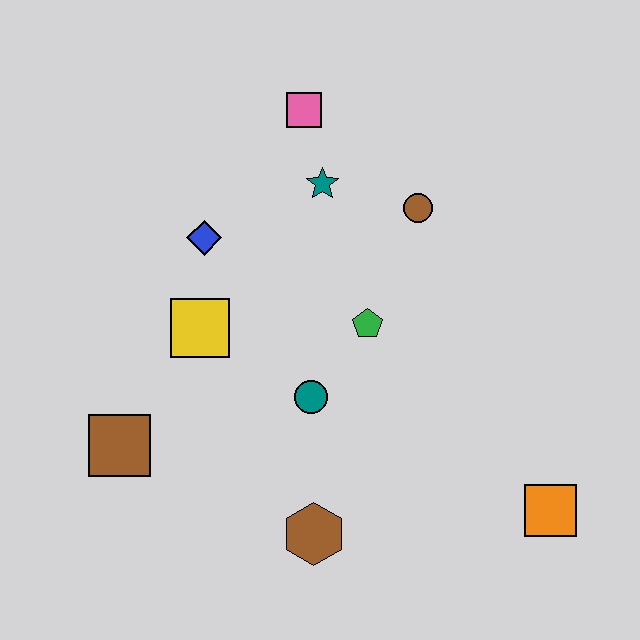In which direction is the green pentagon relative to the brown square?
The green pentagon is to the right of the brown square.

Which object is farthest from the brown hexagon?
The pink square is farthest from the brown hexagon.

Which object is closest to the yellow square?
The blue diamond is closest to the yellow square.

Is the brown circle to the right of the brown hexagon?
Yes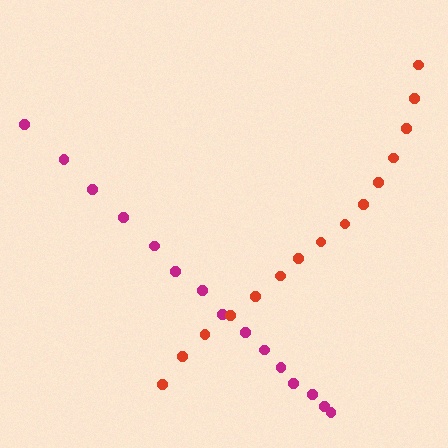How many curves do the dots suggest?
There are 2 distinct paths.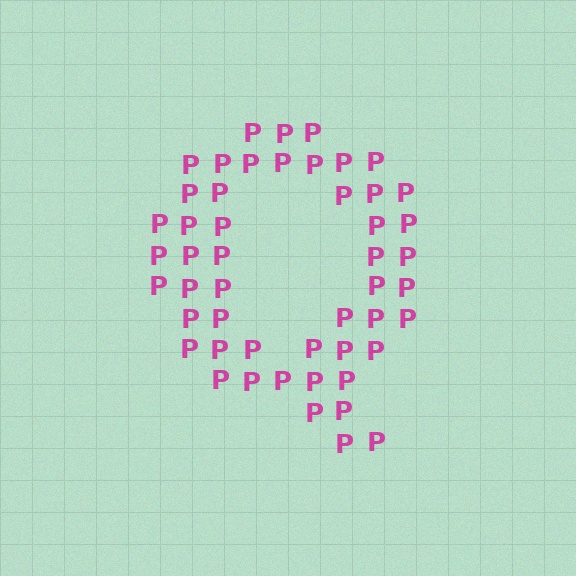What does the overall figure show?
The overall figure shows the letter Q.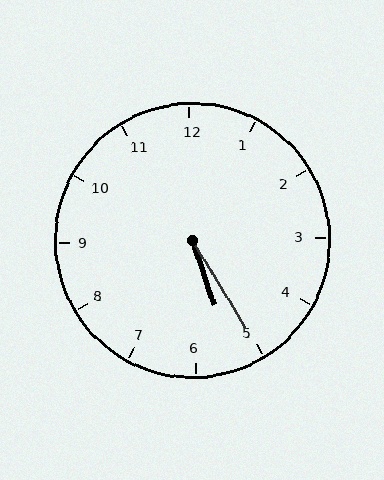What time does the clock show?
5:25.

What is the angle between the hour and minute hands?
Approximately 12 degrees.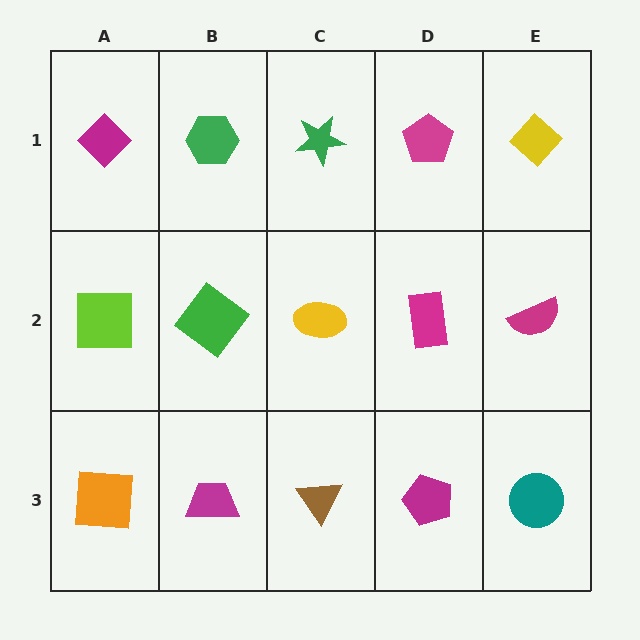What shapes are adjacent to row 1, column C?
A yellow ellipse (row 2, column C), a green hexagon (row 1, column B), a magenta pentagon (row 1, column D).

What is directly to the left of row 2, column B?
A lime square.